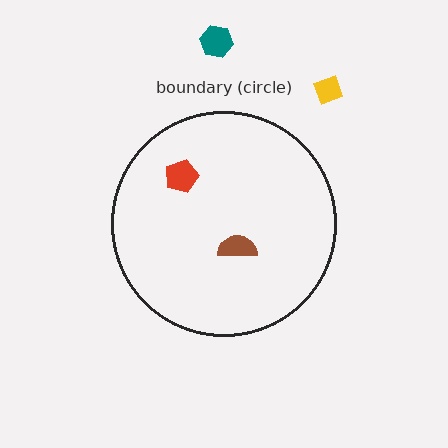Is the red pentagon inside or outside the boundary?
Inside.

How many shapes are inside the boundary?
2 inside, 2 outside.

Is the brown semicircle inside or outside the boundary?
Inside.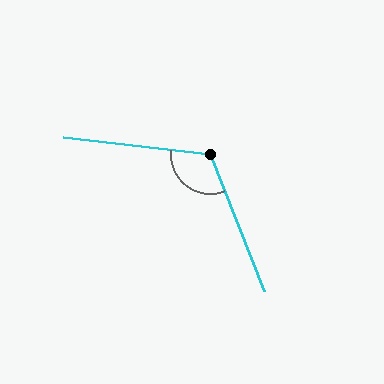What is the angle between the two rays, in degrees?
Approximately 118 degrees.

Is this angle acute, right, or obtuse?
It is obtuse.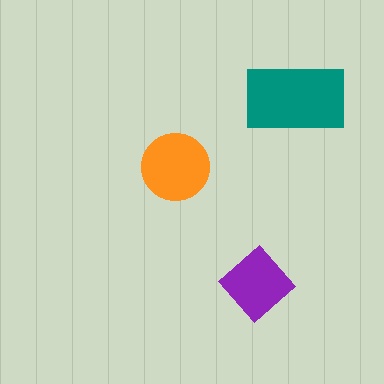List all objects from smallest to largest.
The purple diamond, the orange circle, the teal rectangle.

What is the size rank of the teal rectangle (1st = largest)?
1st.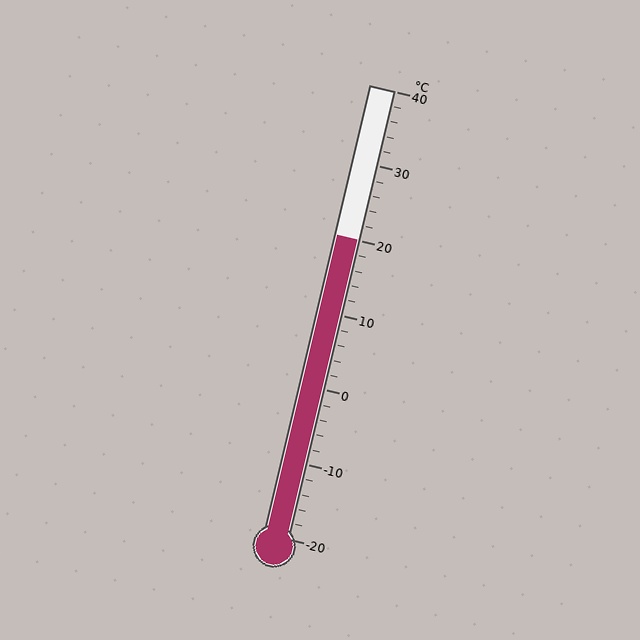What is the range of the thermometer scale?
The thermometer scale ranges from -20°C to 40°C.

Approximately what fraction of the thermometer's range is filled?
The thermometer is filled to approximately 65% of its range.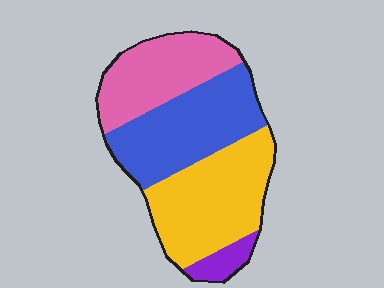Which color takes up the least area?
Purple, at roughly 5%.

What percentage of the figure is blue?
Blue covers about 35% of the figure.